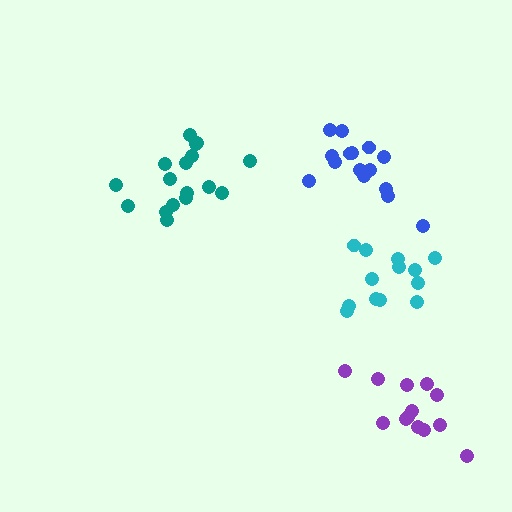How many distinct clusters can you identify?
There are 4 distinct clusters.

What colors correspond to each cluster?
The clusters are colored: purple, blue, teal, cyan.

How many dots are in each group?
Group 1: 13 dots, Group 2: 15 dots, Group 3: 17 dots, Group 4: 13 dots (58 total).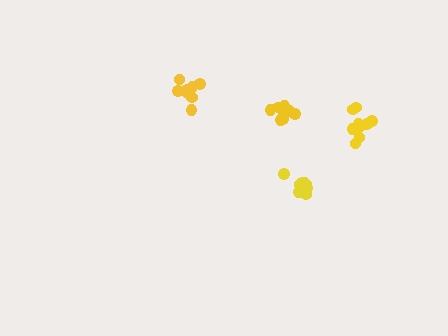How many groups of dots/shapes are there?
There are 4 groups.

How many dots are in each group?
Group 1: 10 dots, Group 2: 9 dots, Group 3: 8 dots, Group 4: 10 dots (37 total).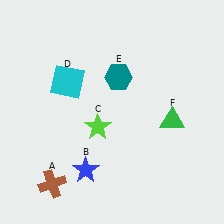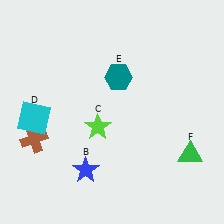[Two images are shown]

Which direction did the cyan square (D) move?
The cyan square (D) moved down.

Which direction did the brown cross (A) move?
The brown cross (A) moved up.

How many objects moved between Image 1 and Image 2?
3 objects moved between the two images.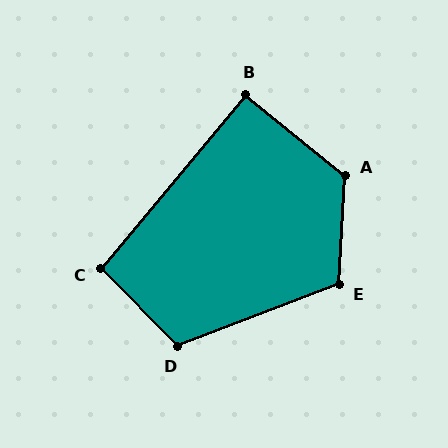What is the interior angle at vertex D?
Approximately 114 degrees (obtuse).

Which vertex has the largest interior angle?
A, at approximately 126 degrees.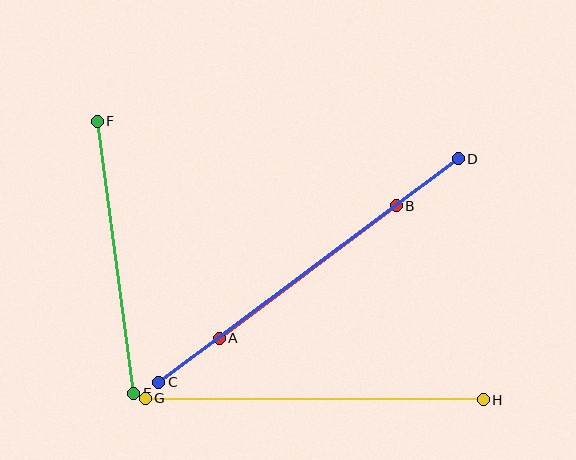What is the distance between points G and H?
The distance is approximately 338 pixels.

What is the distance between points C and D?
The distance is approximately 374 pixels.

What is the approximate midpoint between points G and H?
The midpoint is at approximately (314, 399) pixels.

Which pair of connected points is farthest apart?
Points C and D are farthest apart.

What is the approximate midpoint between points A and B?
The midpoint is at approximately (308, 272) pixels.